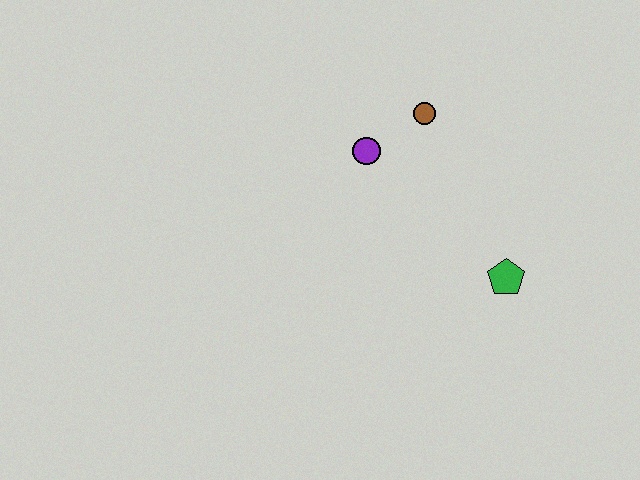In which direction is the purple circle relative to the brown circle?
The purple circle is to the left of the brown circle.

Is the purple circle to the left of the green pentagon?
Yes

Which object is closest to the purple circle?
The brown circle is closest to the purple circle.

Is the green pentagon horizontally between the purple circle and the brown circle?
No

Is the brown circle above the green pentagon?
Yes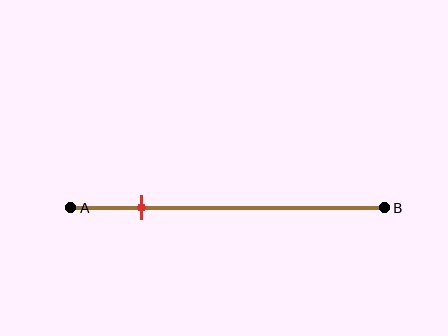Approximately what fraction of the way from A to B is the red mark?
The red mark is approximately 25% of the way from A to B.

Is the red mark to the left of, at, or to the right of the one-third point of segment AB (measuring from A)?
The red mark is to the left of the one-third point of segment AB.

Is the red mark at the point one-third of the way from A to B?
No, the mark is at about 25% from A, not at the 33% one-third point.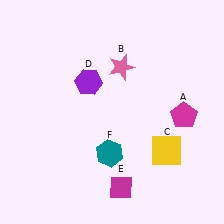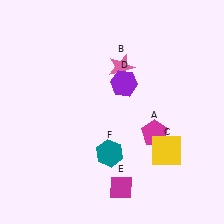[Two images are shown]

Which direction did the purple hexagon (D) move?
The purple hexagon (D) moved right.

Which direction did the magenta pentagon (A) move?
The magenta pentagon (A) moved left.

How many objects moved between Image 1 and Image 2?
2 objects moved between the two images.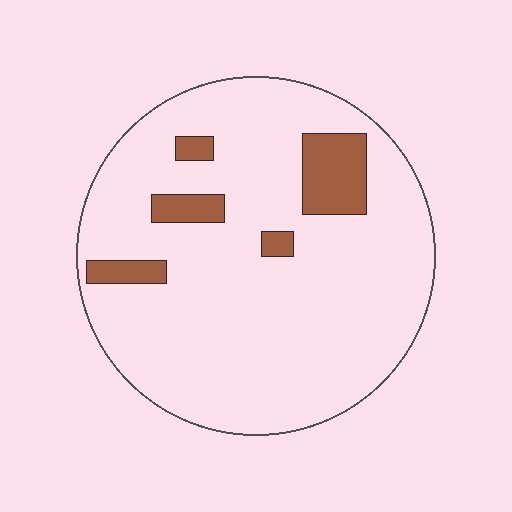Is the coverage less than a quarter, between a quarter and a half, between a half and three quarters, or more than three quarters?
Less than a quarter.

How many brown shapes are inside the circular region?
5.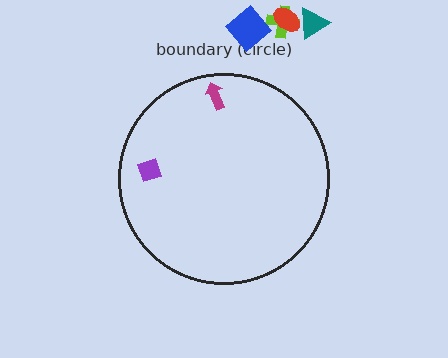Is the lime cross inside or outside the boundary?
Outside.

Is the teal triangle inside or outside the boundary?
Outside.